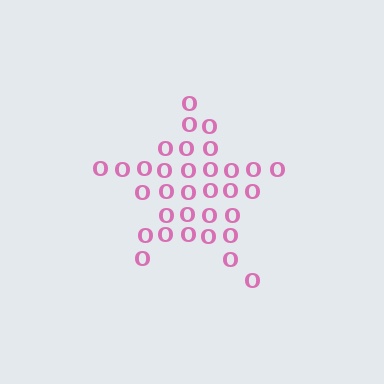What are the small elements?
The small elements are letter O's.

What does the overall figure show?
The overall figure shows a star.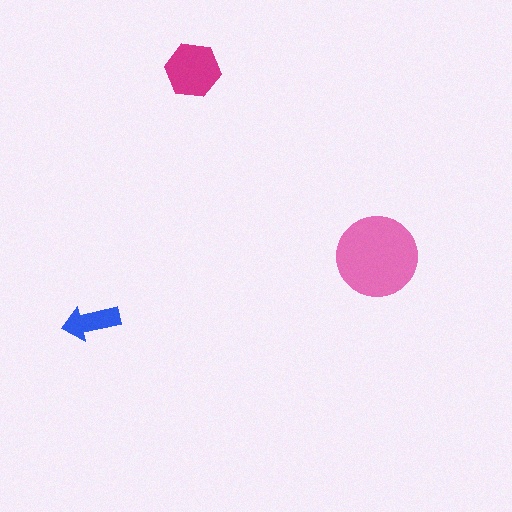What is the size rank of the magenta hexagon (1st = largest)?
2nd.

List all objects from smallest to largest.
The blue arrow, the magenta hexagon, the pink circle.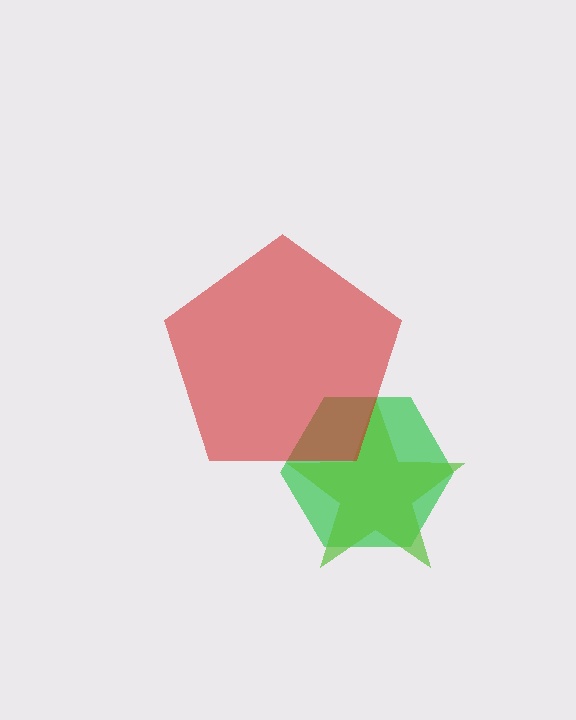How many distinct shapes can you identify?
There are 3 distinct shapes: a green hexagon, a lime star, a red pentagon.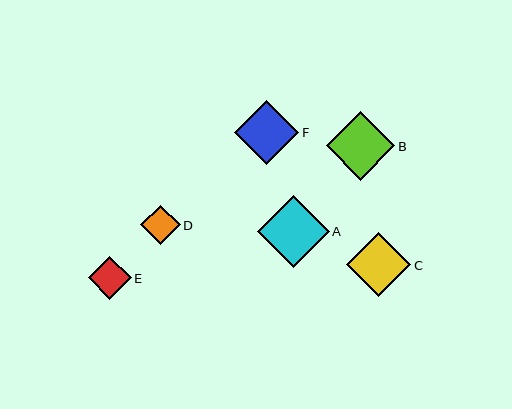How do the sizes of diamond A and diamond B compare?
Diamond A and diamond B are approximately the same size.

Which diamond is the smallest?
Diamond D is the smallest with a size of approximately 40 pixels.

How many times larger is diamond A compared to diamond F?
Diamond A is approximately 1.1 times the size of diamond F.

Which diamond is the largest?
Diamond A is the largest with a size of approximately 72 pixels.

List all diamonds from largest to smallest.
From largest to smallest: A, B, C, F, E, D.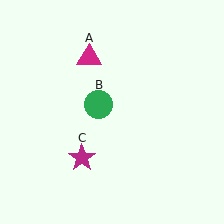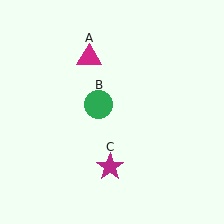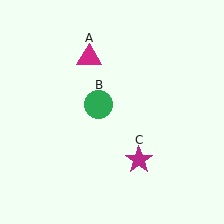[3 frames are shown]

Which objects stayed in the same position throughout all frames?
Magenta triangle (object A) and green circle (object B) remained stationary.